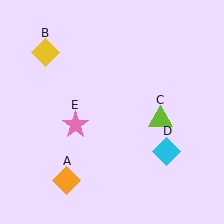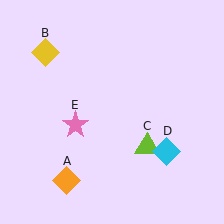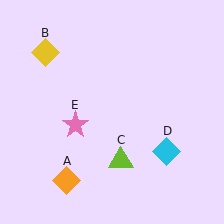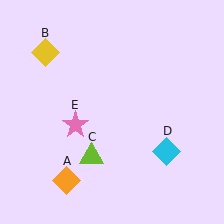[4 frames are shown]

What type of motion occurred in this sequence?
The lime triangle (object C) rotated clockwise around the center of the scene.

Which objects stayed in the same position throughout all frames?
Orange diamond (object A) and yellow diamond (object B) and cyan diamond (object D) and pink star (object E) remained stationary.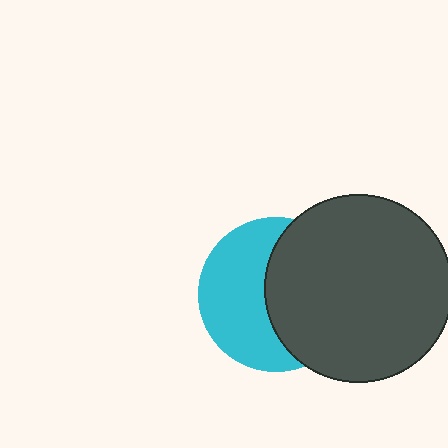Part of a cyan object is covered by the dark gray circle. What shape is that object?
It is a circle.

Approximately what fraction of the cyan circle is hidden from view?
Roughly 50% of the cyan circle is hidden behind the dark gray circle.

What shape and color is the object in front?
The object in front is a dark gray circle.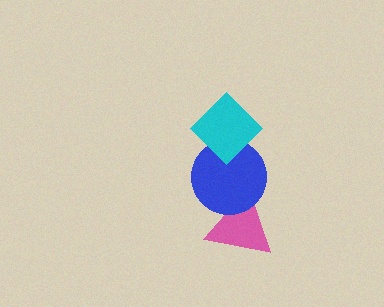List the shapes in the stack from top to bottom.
From top to bottom: the cyan diamond, the blue circle, the pink triangle.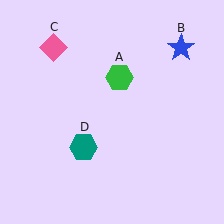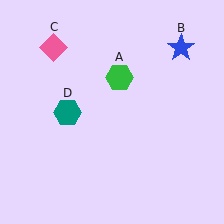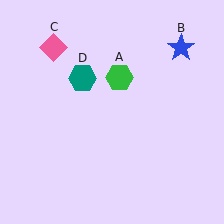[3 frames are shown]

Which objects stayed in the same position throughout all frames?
Green hexagon (object A) and blue star (object B) and pink diamond (object C) remained stationary.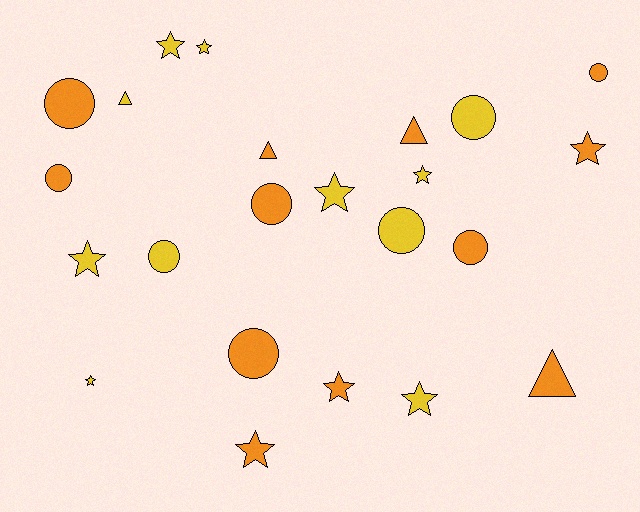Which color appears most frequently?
Orange, with 12 objects.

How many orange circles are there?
There are 6 orange circles.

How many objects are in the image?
There are 23 objects.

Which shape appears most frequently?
Star, with 10 objects.